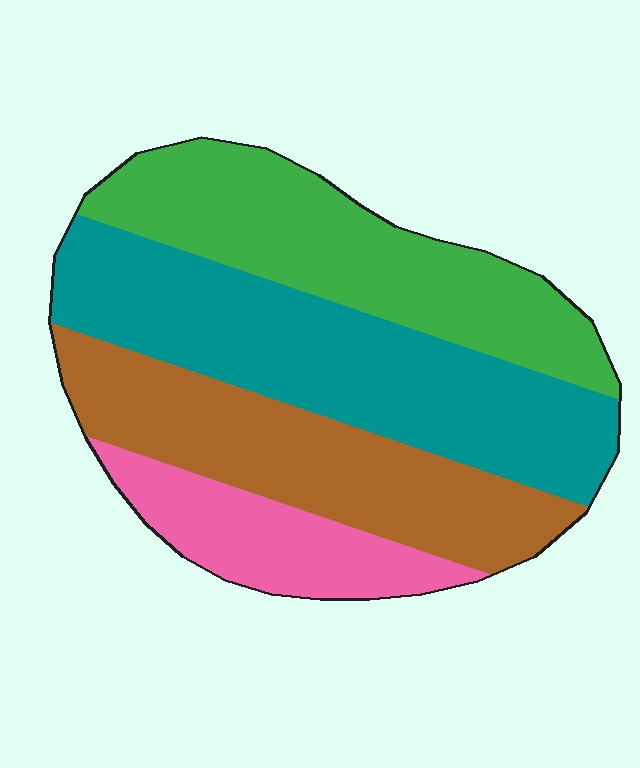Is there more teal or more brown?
Teal.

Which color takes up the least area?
Pink, at roughly 15%.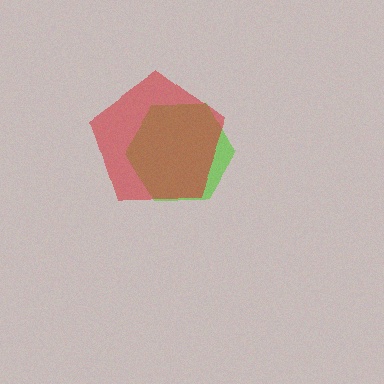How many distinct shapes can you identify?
There are 2 distinct shapes: a lime hexagon, a red pentagon.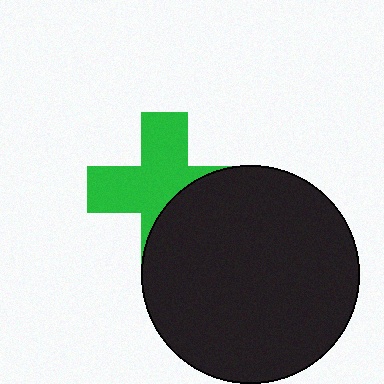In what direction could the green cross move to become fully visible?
The green cross could move toward the upper-left. That would shift it out from behind the black circle entirely.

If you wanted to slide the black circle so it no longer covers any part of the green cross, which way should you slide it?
Slide it toward the lower-right — that is the most direct way to separate the two shapes.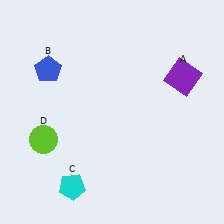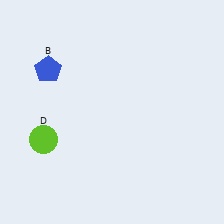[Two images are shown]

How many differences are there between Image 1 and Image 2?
There are 2 differences between the two images.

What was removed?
The purple square (A), the cyan pentagon (C) were removed in Image 2.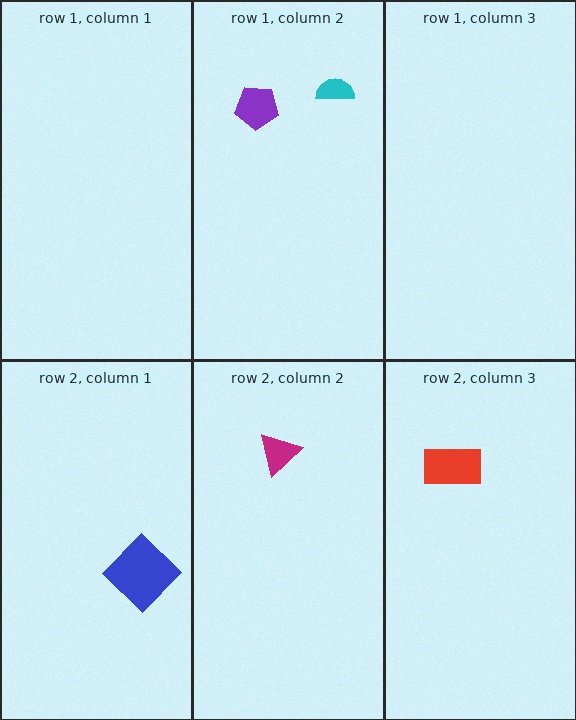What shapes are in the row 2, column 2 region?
The magenta triangle.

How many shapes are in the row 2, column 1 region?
1.